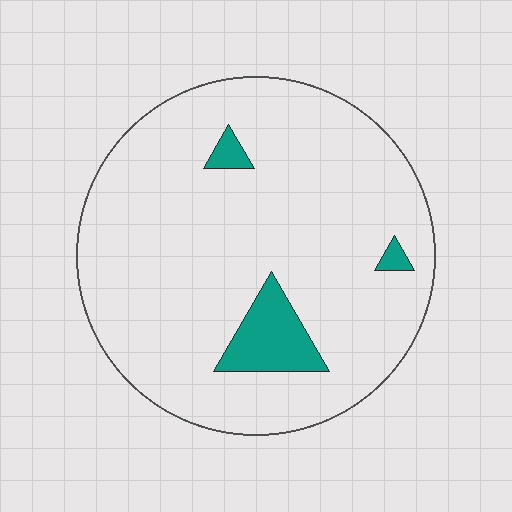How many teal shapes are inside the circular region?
3.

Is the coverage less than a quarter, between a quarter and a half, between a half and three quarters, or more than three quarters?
Less than a quarter.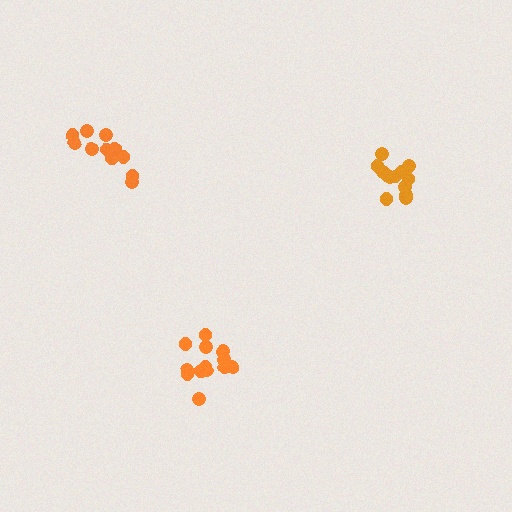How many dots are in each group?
Group 1: 14 dots, Group 2: 11 dots, Group 3: 14 dots (39 total).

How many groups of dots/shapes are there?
There are 3 groups.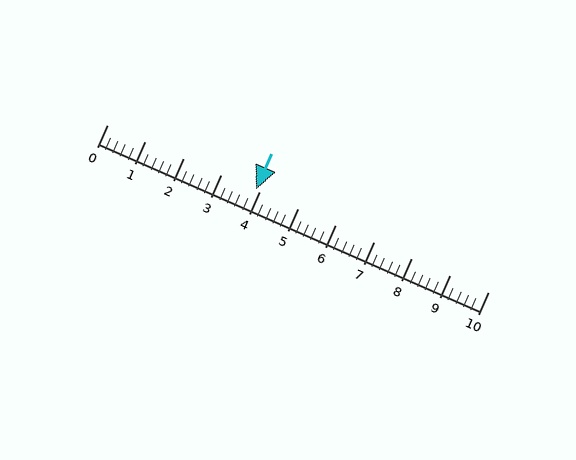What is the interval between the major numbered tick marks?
The major tick marks are spaced 1 units apart.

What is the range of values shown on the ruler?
The ruler shows values from 0 to 10.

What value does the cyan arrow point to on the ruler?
The cyan arrow points to approximately 3.9.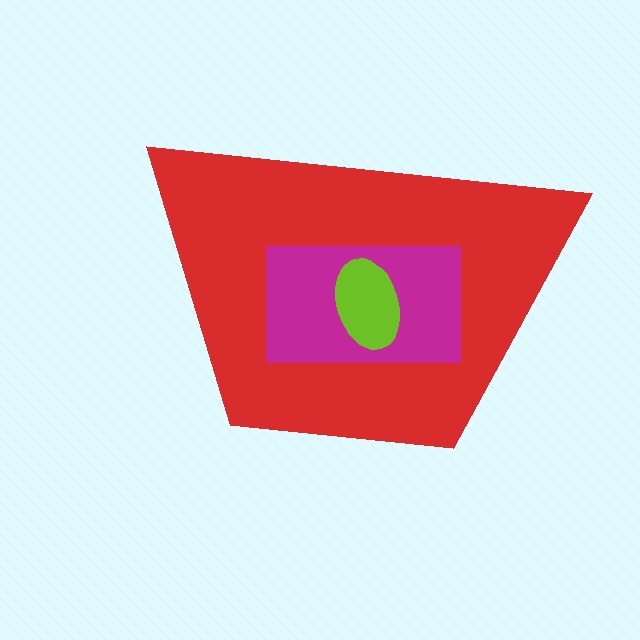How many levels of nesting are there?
3.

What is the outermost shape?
The red trapezoid.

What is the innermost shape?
The lime ellipse.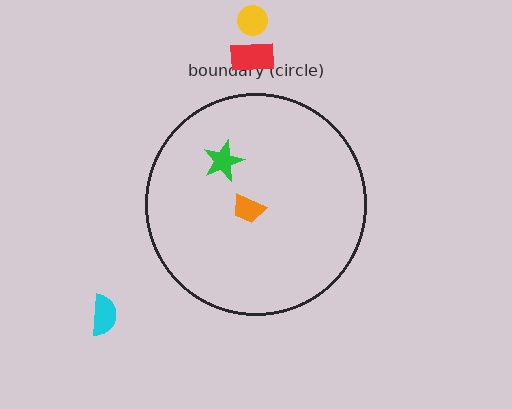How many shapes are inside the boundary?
2 inside, 3 outside.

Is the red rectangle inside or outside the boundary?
Outside.